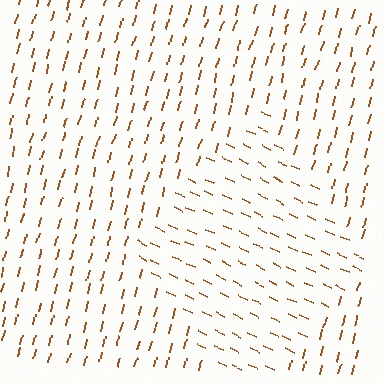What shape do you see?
I see a diamond.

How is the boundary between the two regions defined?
The boundary is defined purely by a change in line orientation (approximately 79 degrees difference). All lines are the same color and thickness.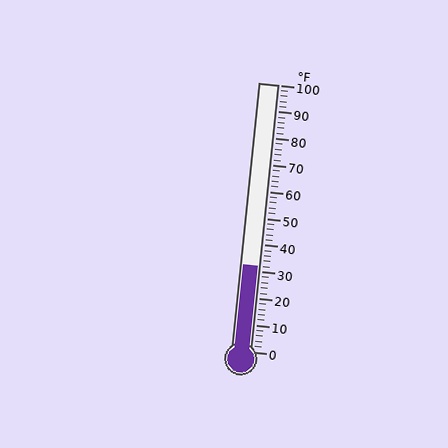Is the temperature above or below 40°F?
The temperature is below 40°F.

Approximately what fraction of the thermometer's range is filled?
The thermometer is filled to approximately 30% of its range.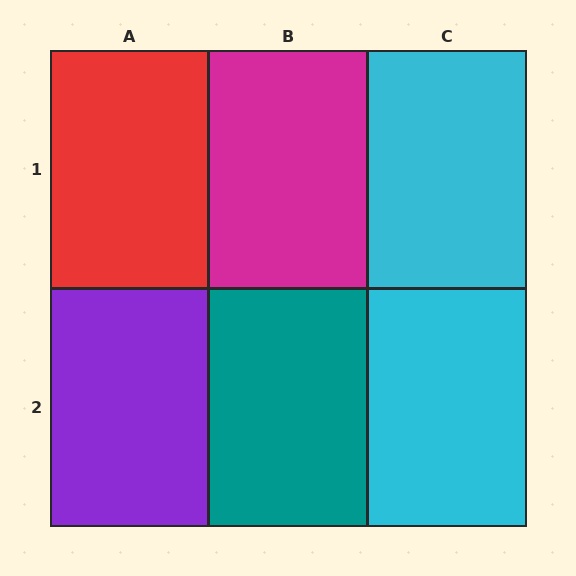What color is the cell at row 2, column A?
Purple.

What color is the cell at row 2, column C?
Cyan.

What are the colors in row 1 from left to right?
Red, magenta, cyan.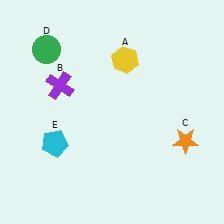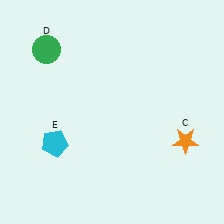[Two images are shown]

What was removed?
The yellow hexagon (A), the purple cross (B) were removed in Image 2.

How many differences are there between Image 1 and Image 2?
There are 2 differences between the two images.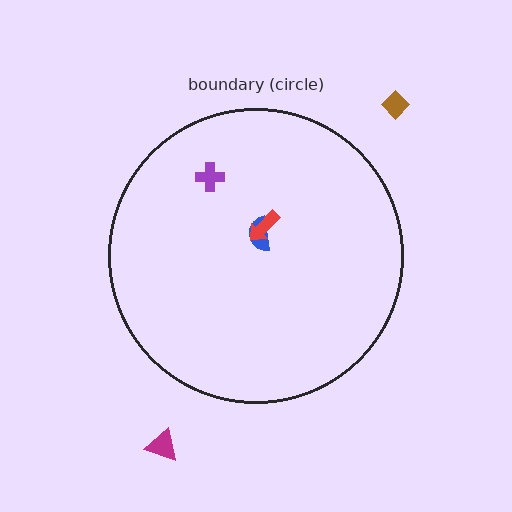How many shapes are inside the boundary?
3 inside, 2 outside.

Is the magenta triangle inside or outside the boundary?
Outside.